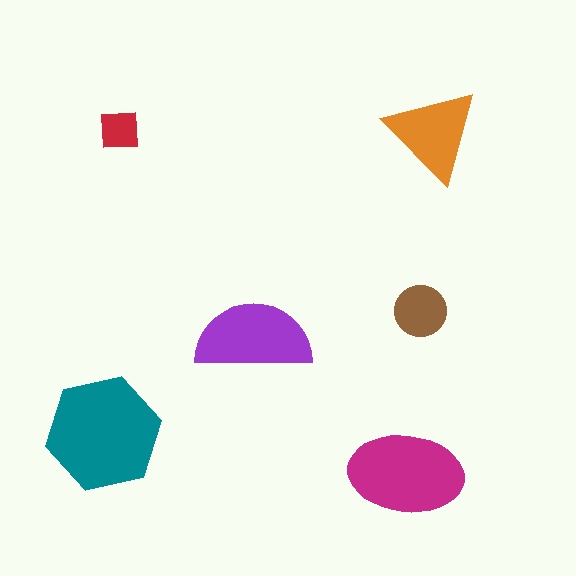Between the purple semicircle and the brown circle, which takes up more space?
The purple semicircle.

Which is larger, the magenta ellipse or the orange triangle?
The magenta ellipse.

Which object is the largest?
The teal hexagon.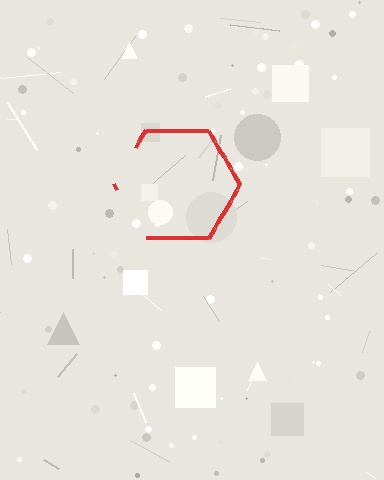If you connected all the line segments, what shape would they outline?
They would outline a hexagon.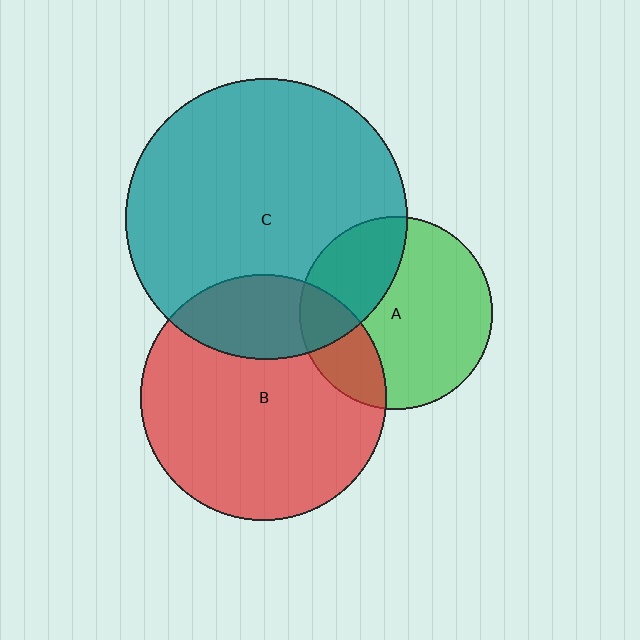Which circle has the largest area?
Circle C (teal).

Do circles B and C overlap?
Yes.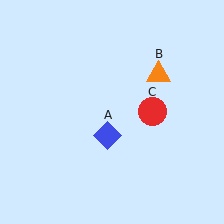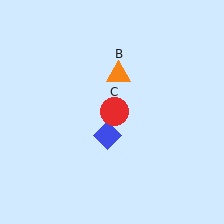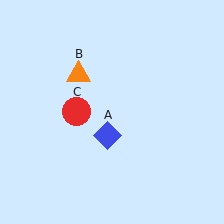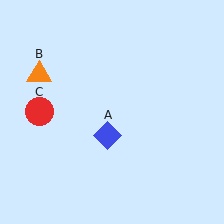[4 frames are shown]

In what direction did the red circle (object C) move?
The red circle (object C) moved left.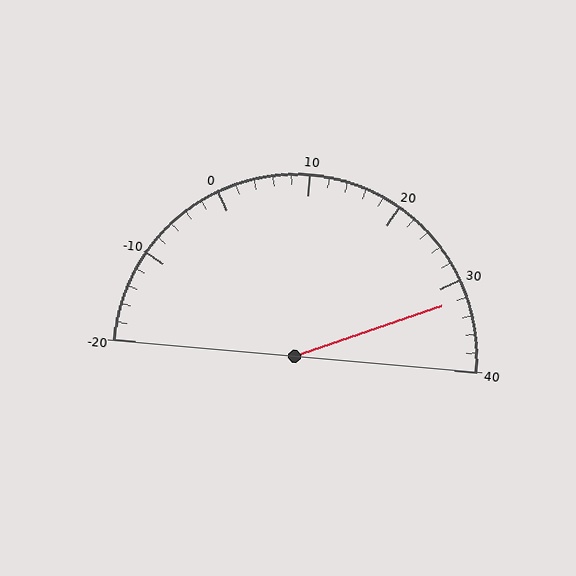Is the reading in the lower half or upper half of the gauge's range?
The reading is in the upper half of the range (-20 to 40).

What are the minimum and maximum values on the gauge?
The gauge ranges from -20 to 40.